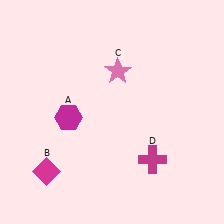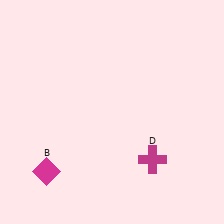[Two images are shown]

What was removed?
The magenta hexagon (A), the pink star (C) were removed in Image 2.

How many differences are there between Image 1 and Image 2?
There are 2 differences between the two images.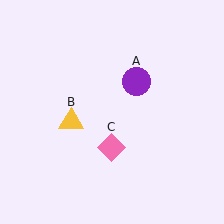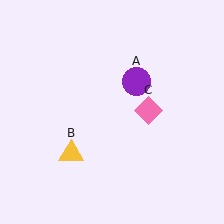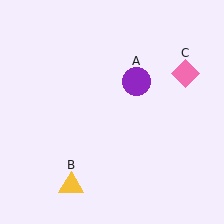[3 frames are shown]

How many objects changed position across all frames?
2 objects changed position: yellow triangle (object B), pink diamond (object C).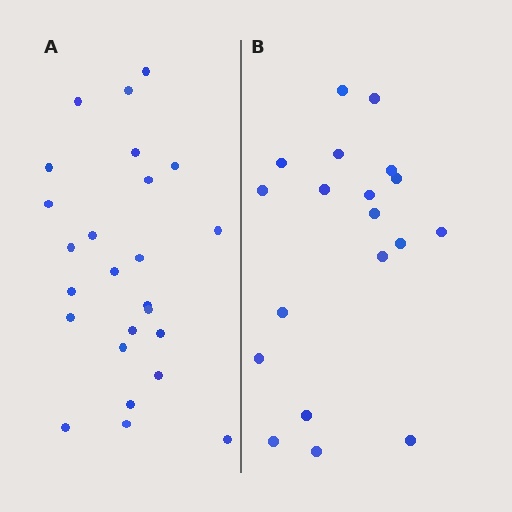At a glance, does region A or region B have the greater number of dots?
Region A (the left region) has more dots.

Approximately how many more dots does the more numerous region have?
Region A has about 6 more dots than region B.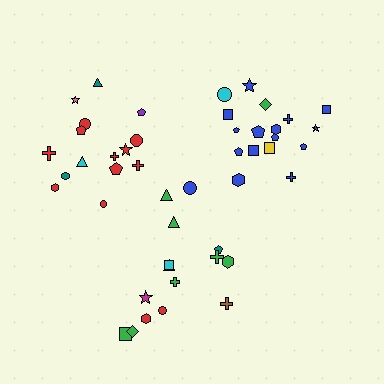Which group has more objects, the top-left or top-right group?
The top-right group.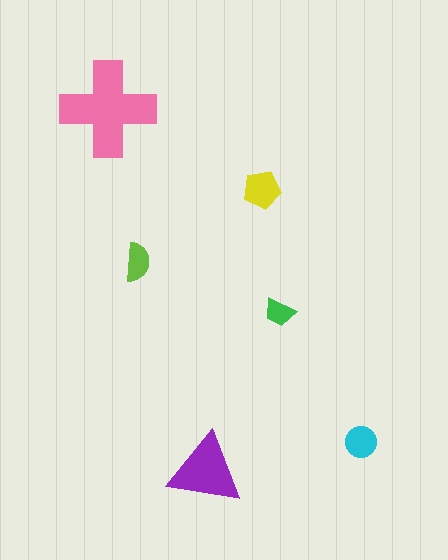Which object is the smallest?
The green trapezoid.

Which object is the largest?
The pink cross.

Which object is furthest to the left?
The pink cross is leftmost.